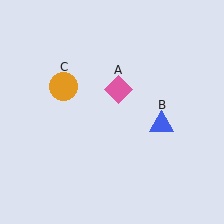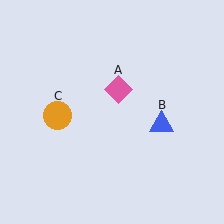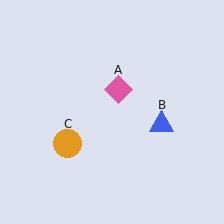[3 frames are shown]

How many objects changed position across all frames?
1 object changed position: orange circle (object C).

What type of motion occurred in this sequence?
The orange circle (object C) rotated counterclockwise around the center of the scene.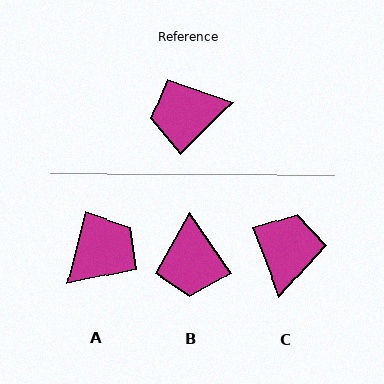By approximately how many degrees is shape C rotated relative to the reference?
Approximately 113 degrees clockwise.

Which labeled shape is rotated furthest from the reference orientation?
A, about 149 degrees away.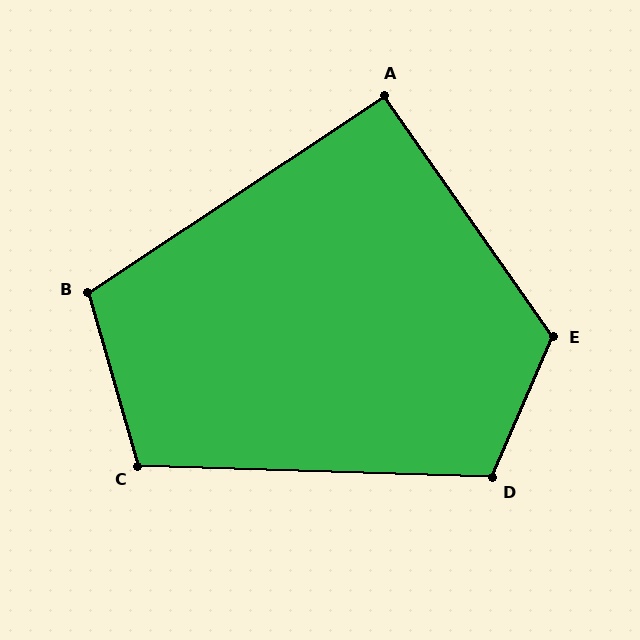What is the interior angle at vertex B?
Approximately 108 degrees (obtuse).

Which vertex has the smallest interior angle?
A, at approximately 91 degrees.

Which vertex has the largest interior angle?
E, at approximately 122 degrees.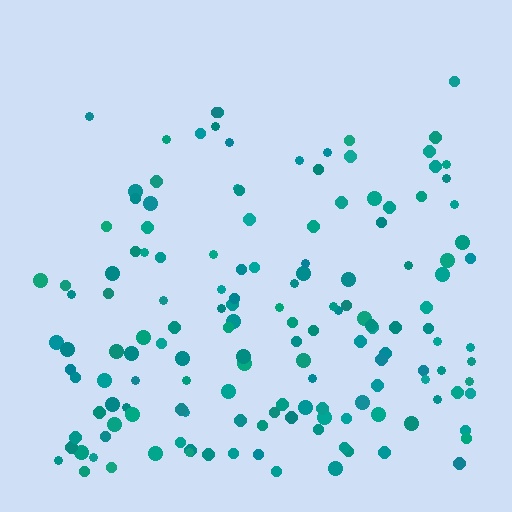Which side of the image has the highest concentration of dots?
The bottom.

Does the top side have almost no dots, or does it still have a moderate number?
Still a moderate number, just noticeably fewer than the bottom.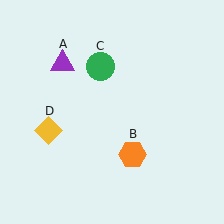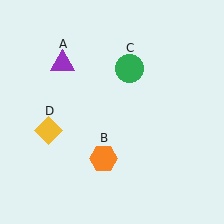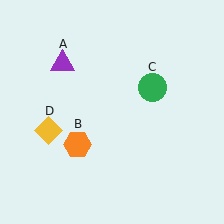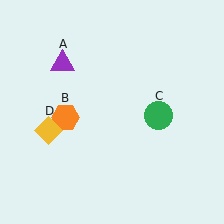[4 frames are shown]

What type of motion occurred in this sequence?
The orange hexagon (object B), green circle (object C) rotated clockwise around the center of the scene.